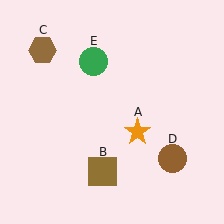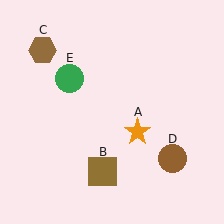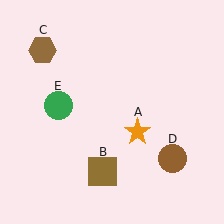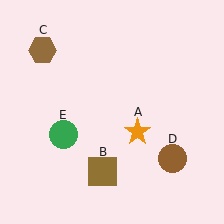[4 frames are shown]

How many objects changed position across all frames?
1 object changed position: green circle (object E).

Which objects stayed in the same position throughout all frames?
Orange star (object A) and brown square (object B) and brown hexagon (object C) and brown circle (object D) remained stationary.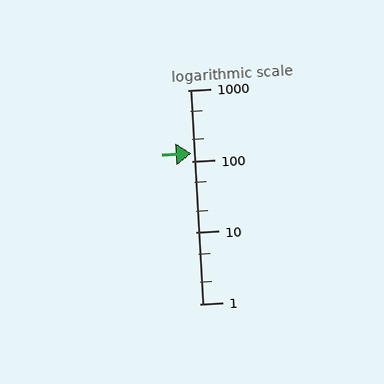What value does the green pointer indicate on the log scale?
The pointer indicates approximately 130.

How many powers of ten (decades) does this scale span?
The scale spans 3 decades, from 1 to 1000.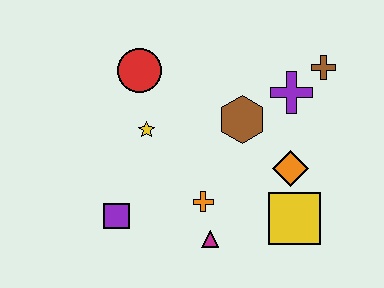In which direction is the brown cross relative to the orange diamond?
The brown cross is above the orange diamond.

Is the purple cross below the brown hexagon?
No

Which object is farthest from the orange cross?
The brown cross is farthest from the orange cross.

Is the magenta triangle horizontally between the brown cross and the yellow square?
No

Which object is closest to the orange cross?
The magenta triangle is closest to the orange cross.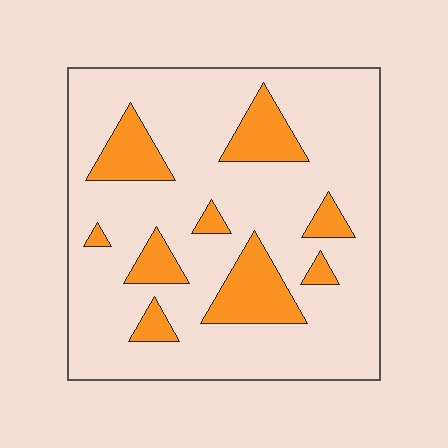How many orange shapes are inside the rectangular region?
9.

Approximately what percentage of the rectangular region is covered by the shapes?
Approximately 20%.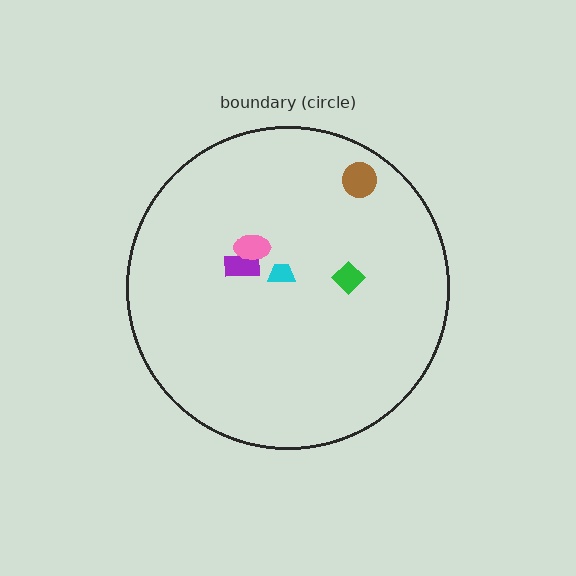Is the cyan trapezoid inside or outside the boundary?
Inside.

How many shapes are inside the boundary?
5 inside, 0 outside.